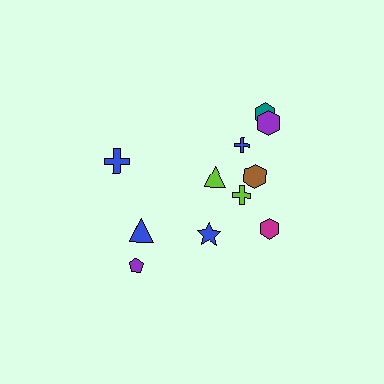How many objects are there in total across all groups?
There are 11 objects.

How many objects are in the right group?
There are 8 objects.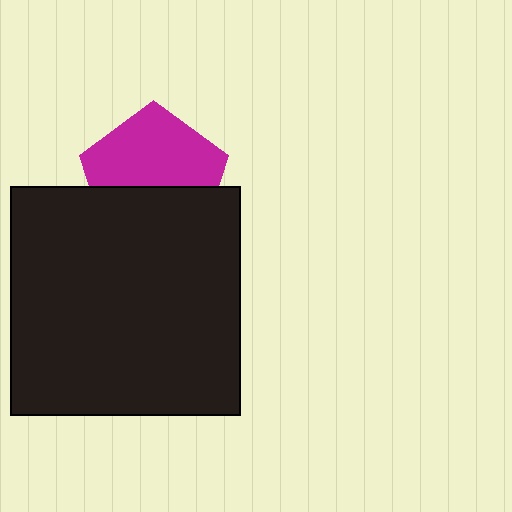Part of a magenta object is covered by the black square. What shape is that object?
It is a pentagon.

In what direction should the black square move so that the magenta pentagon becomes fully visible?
The black square should move down. That is the shortest direction to clear the overlap and leave the magenta pentagon fully visible.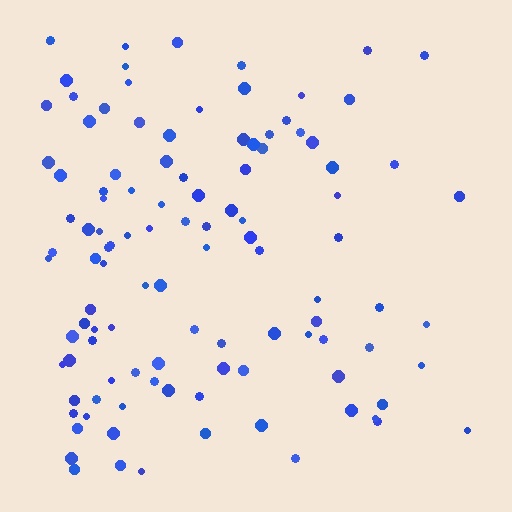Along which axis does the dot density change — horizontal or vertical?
Horizontal.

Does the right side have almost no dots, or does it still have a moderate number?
Still a moderate number, just noticeably fewer than the left.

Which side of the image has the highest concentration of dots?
The left.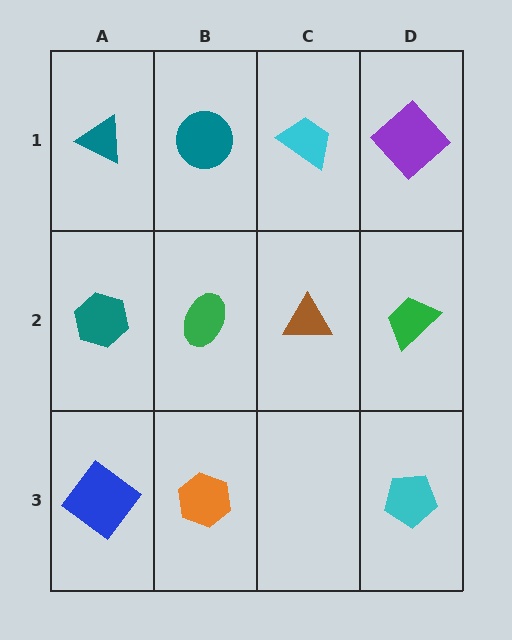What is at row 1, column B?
A teal circle.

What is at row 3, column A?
A blue diamond.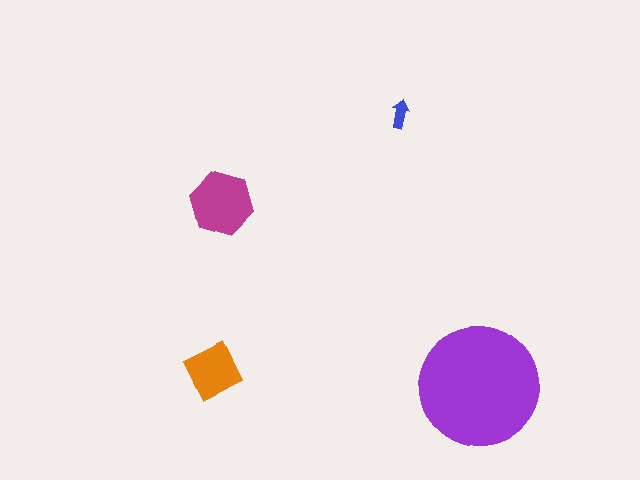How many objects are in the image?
There are 4 objects in the image.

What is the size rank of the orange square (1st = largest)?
3rd.